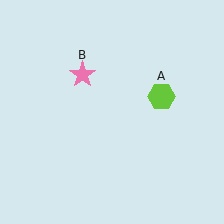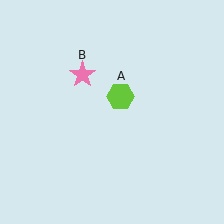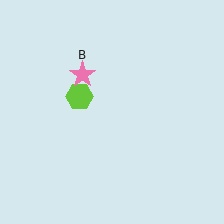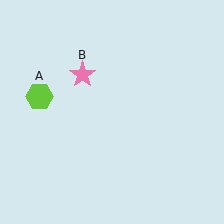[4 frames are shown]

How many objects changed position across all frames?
1 object changed position: lime hexagon (object A).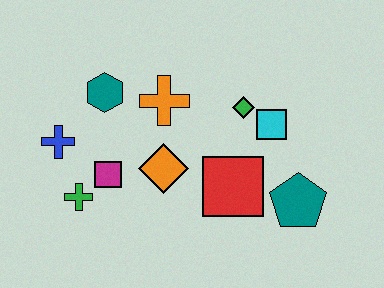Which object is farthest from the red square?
The blue cross is farthest from the red square.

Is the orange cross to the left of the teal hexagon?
No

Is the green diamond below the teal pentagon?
No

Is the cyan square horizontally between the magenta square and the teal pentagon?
Yes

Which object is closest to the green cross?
The magenta square is closest to the green cross.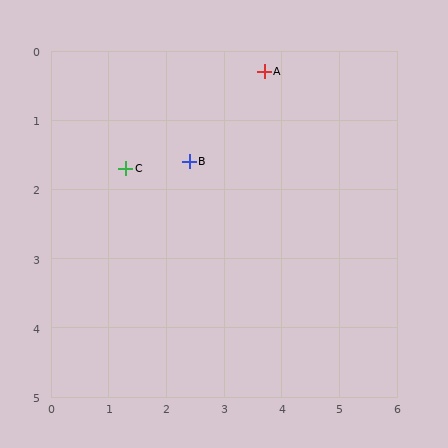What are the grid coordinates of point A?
Point A is at approximately (3.7, 0.3).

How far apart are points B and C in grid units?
Points B and C are about 1.1 grid units apart.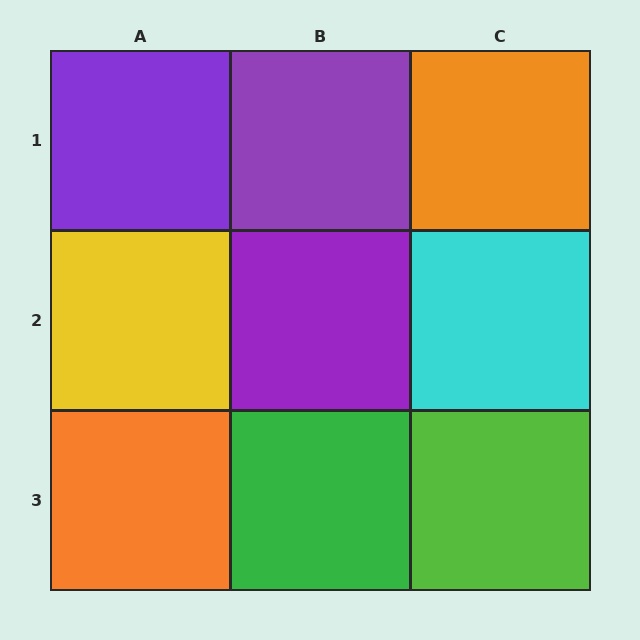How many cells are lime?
1 cell is lime.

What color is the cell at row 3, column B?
Green.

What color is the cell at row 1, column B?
Purple.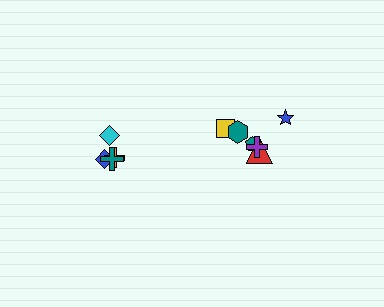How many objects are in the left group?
There are 4 objects.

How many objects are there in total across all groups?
There are 10 objects.